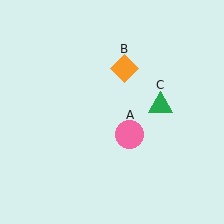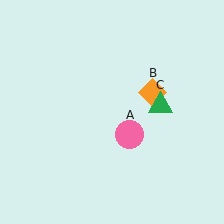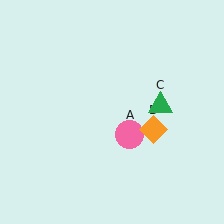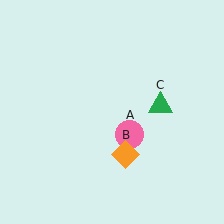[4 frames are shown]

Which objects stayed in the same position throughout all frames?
Pink circle (object A) and green triangle (object C) remained stationary.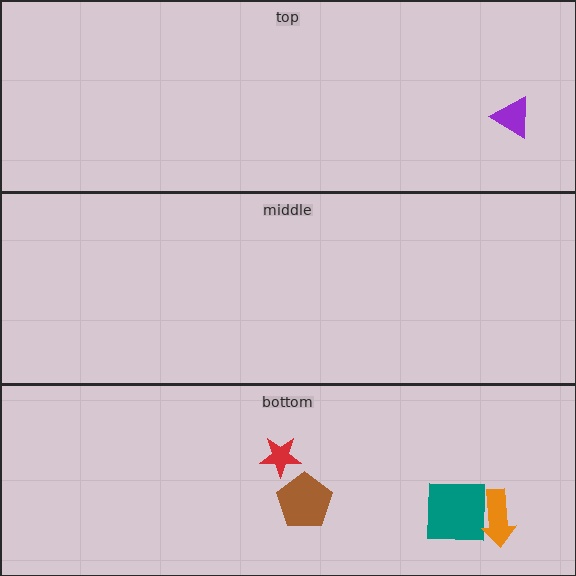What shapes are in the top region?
The purple triangle.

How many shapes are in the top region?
1.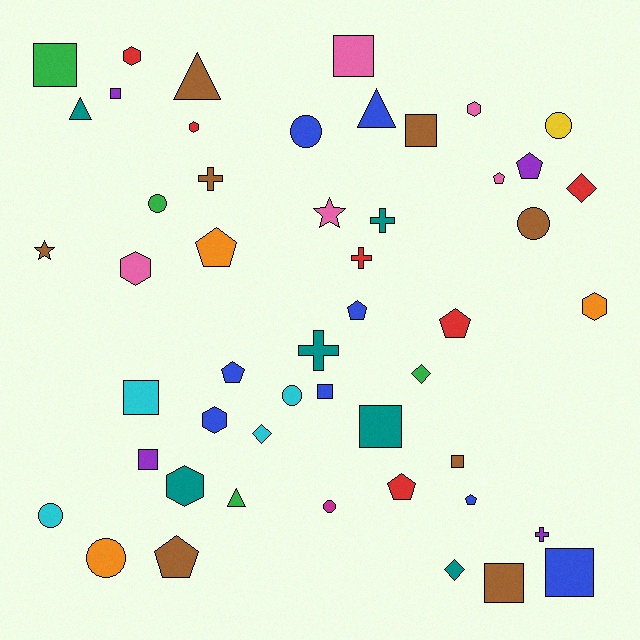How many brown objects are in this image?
There are 8 brown objects.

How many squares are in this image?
There are 11 squares.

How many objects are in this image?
There are 50 objects.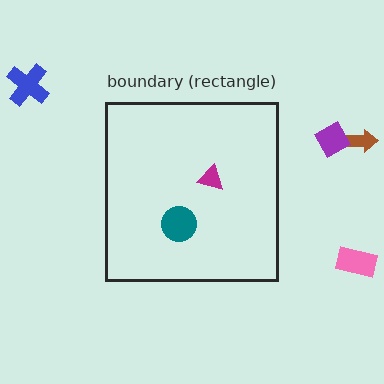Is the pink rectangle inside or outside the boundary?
Outside.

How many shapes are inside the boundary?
2 inside, 4 outside.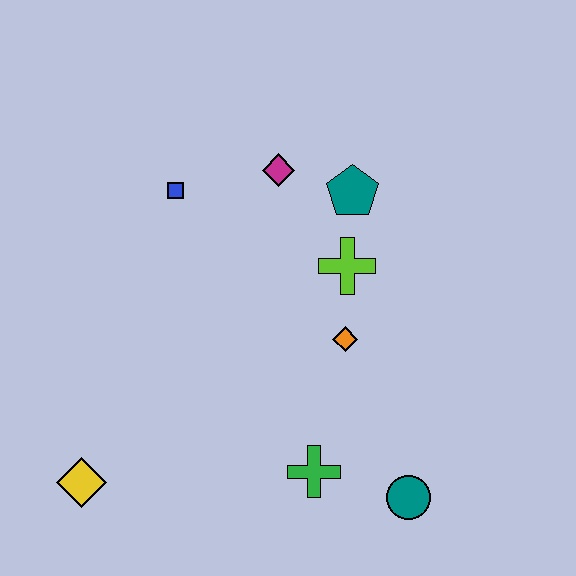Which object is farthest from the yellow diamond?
The teal pentagon is farthest from the yellow diamond.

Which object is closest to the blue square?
The magenta diamond is closest to the blue square.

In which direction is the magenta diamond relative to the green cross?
The magenta diamond is above the green cross.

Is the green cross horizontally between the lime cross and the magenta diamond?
Yes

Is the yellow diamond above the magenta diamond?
No